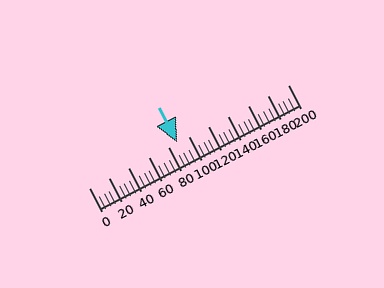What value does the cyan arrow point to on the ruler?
The cyan arrow points to approximately 89.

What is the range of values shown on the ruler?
The ruler shows values from 0 to 200.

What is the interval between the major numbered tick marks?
The major tick marks are spaced 20 units apart.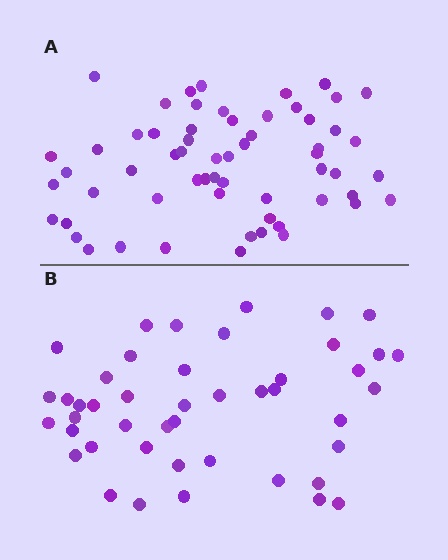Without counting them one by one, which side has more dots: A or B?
Region A (the top region) has more dots.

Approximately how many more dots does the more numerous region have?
Region A has approximately 15 more dots than region B.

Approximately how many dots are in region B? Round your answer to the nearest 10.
About 40 dots. (The exact count is 45, which rounds to 40.)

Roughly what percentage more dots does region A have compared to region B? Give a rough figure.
About 35% more.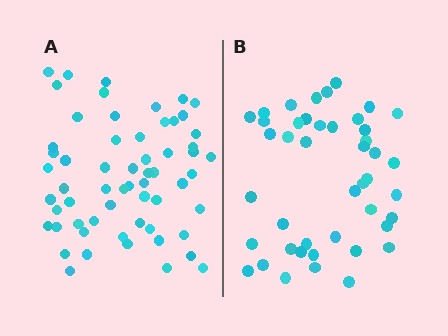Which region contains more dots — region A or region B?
Region A (the left region) has more dots.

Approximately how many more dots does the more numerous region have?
Region A has approximately 15 more dots than region B.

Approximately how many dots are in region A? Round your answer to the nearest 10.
About 60 dots.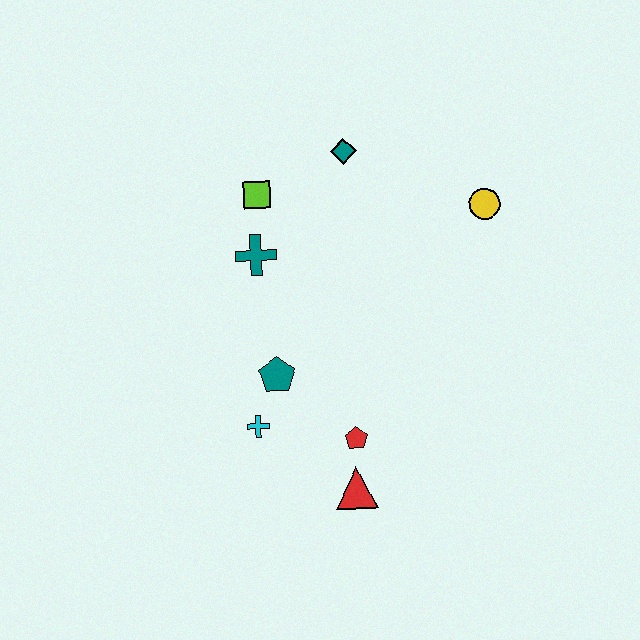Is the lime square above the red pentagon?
Yes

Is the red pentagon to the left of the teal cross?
No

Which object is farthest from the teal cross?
The red triangle is farthest from the teal cross.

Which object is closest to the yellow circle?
The teal diamond is closest to the yellow circle.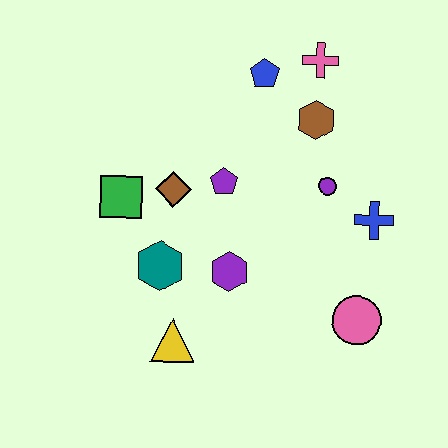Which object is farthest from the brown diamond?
The pink circle is farthest from the brown diamond.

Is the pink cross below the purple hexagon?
No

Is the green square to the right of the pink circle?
No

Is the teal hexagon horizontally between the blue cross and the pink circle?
No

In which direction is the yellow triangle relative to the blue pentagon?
The yellow triangle is below the blue pentagon.